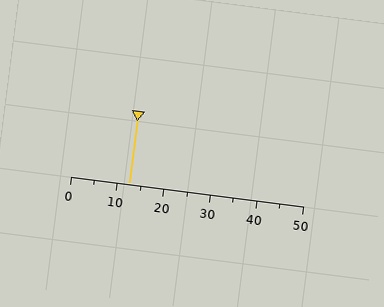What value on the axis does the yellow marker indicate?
The marker indicates approximately 12.5.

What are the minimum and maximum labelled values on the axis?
The axis runs from 0 to 50.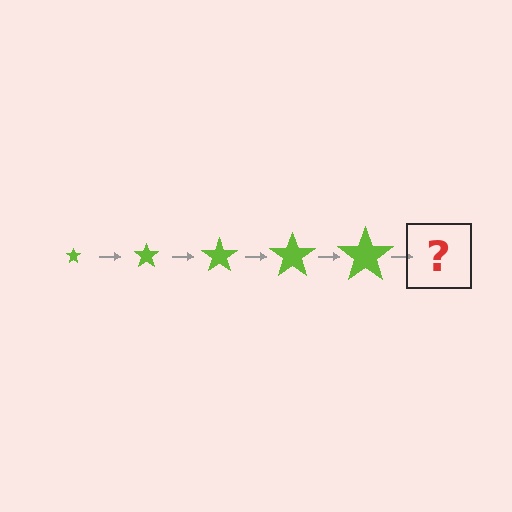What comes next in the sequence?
The next element should be a lime star, larger than the previous one.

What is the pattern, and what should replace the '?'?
The pattern is that the star gets progressively larger each step. The '?' should be a lime star, larger than the previous one.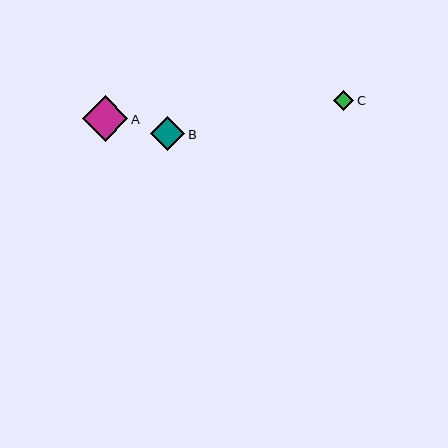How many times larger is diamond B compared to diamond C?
Diamond B is approximately 1.7 times the size of diamond C.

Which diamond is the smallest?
Diamond C is the smallest with a size of approximately 20 pixels.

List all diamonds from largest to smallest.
From largest to smallest: A, B, C.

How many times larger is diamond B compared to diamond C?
Diamond B is approximately 1.7 times the size of diamond C.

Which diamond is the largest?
Diamond A is the largest with a size of approximately 46 pixels.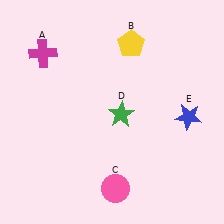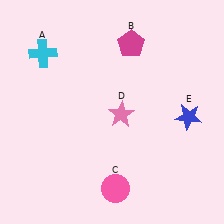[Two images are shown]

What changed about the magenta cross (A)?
In Image 1, A is magenta. In Image 2, it changed to cyan.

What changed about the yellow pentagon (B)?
In Image 1, B is yellow. In Image 2, it changed to magenta.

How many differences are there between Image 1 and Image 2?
There are 3 differences between the two images.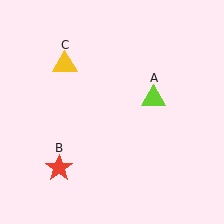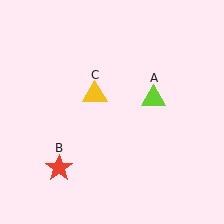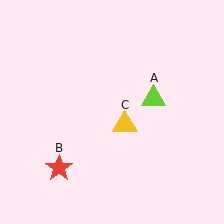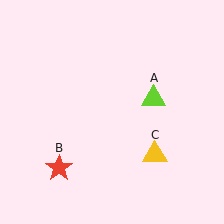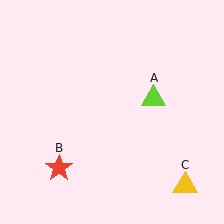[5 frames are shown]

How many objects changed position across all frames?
1 object changed position: yellow triangle (object C).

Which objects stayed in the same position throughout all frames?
Lime triangle (object A) and red star (object B) remained stationary.